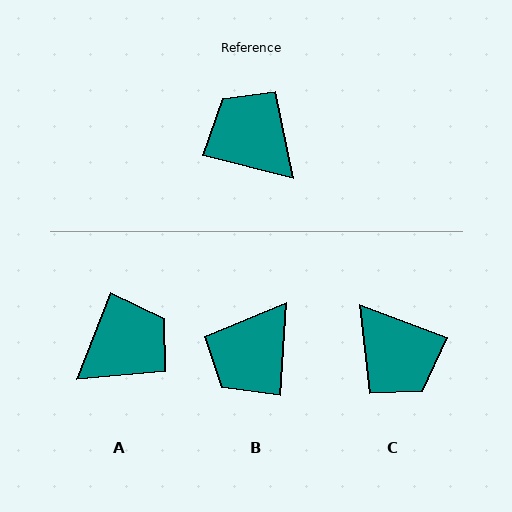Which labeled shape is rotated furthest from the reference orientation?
C, about 174 degrees away.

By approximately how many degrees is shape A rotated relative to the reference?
Approximately 97 degrees clockwise.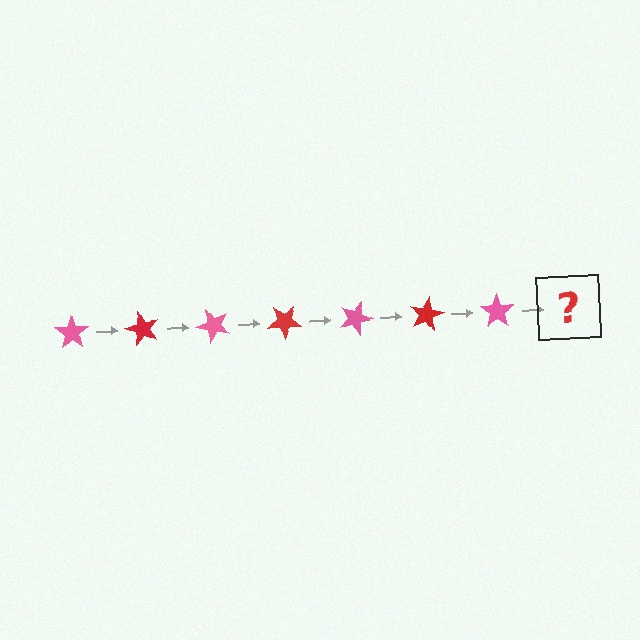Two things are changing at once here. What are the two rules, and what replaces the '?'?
The two rules are that it rotates 60 degrees each step and the color cycles through pink and red. The '?' should be a red star, rotated 420 degrees from the start.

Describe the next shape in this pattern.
It should be a red star, rotated 420 degrees from the start.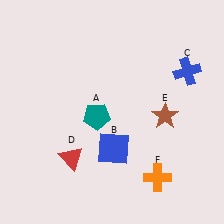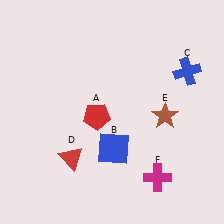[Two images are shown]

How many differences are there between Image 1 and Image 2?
There are 2 differences between the two images.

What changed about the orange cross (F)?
In Image 1, F is orange. In Image 2, it changed to magenta.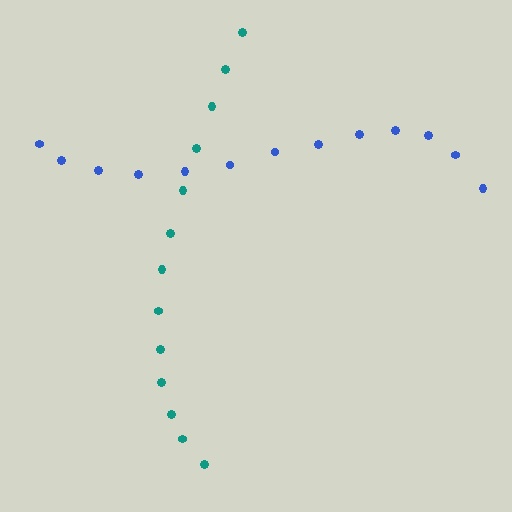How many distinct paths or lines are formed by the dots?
There are 2 distinct paths.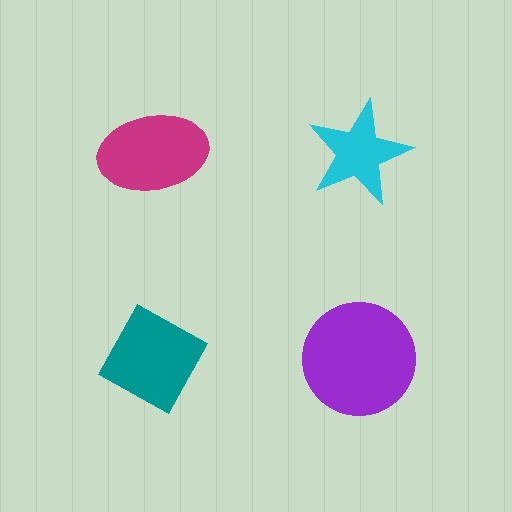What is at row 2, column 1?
A teal diamond.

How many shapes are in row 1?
2 shapes.